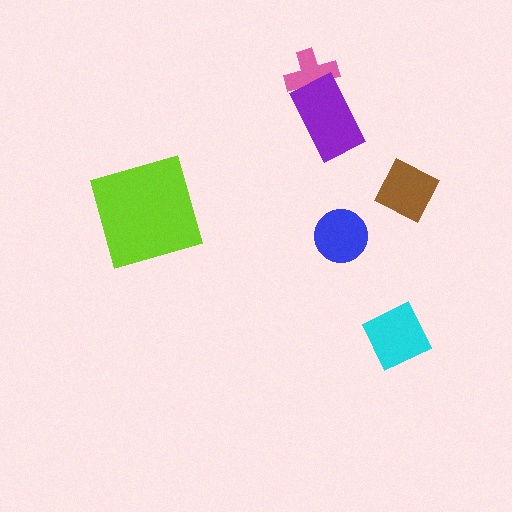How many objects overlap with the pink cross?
1 object overlaps with the pink cross.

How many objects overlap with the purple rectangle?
1 object overlaps with the purple rectangle.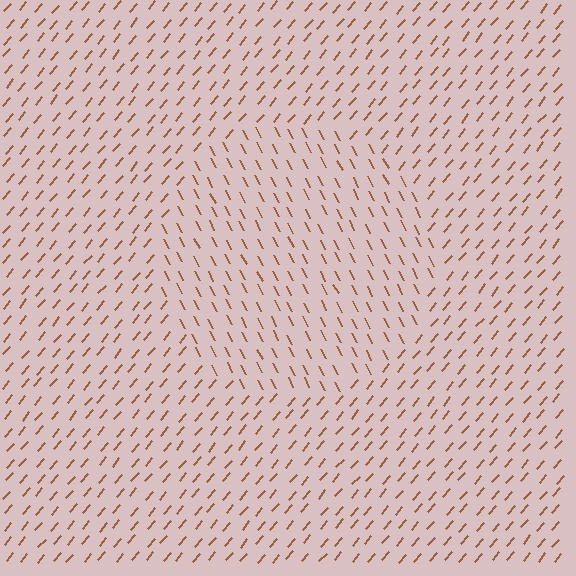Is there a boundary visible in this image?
Yes, there is a texture boundary formed by a change in line orientation.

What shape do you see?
I see a circle.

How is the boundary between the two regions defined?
The boundary is defined purely by a change in line orientation (approximately 68 degrees difference). All lines are the same color and thickness.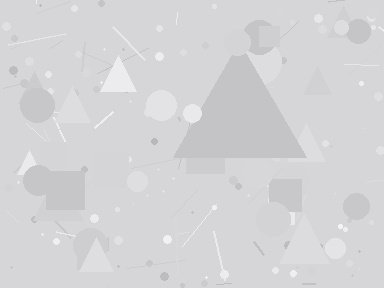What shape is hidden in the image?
A triangle is hidden in the image.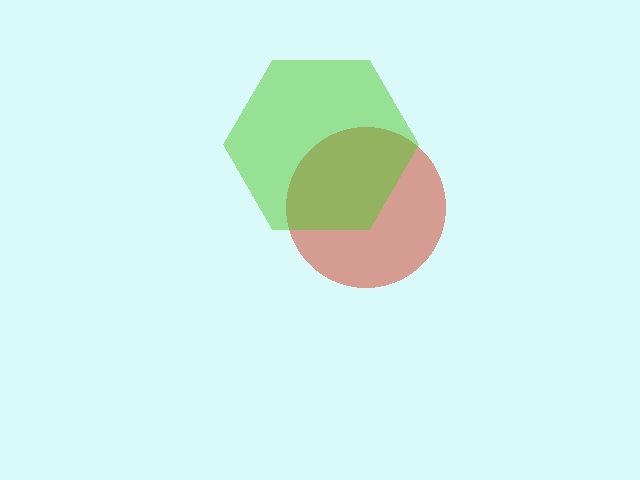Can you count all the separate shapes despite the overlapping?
Yes, there are 2 separate shapes.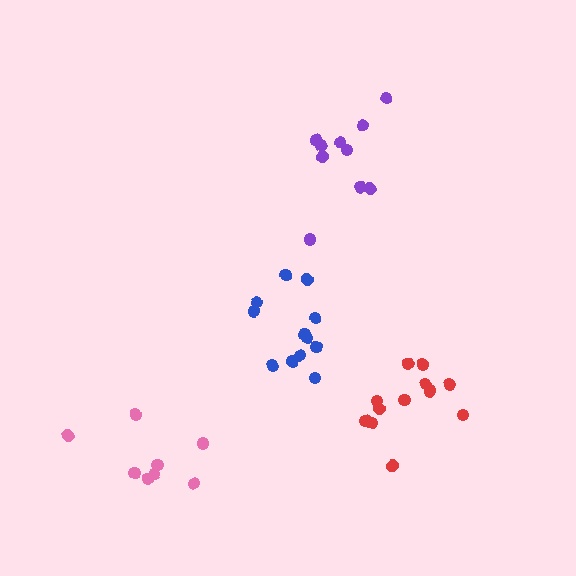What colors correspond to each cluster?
The clusters are colored: red, blue, pink, purple.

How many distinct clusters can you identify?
There are 4 distinct clusters.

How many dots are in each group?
Group 1: 12 dots, Group 2: 12 dots, Group 3: 8 dots, Group 4: 10 dots (42 total).